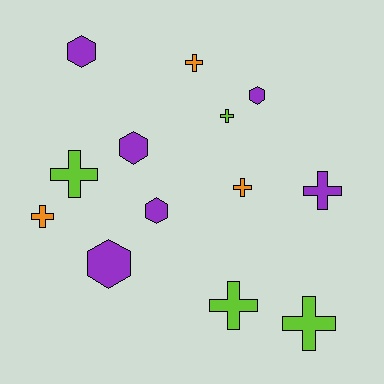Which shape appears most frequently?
Cross, with 8 objects.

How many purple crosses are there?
There is 1 purple cross.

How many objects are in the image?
There are 13 objects.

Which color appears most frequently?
Purple, with 6 objects.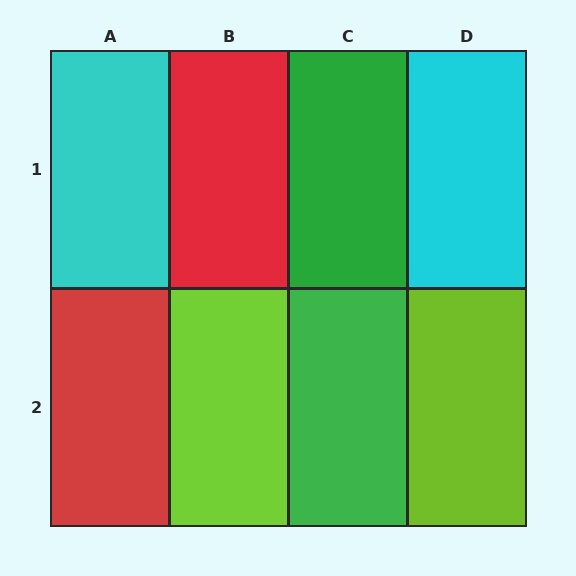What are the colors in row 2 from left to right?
Red, lime, green, lime.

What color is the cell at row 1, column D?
Cyan.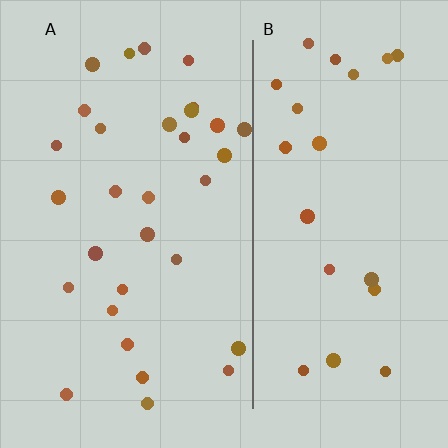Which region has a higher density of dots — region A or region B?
A (the left).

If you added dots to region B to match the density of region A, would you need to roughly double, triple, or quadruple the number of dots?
Approximately double.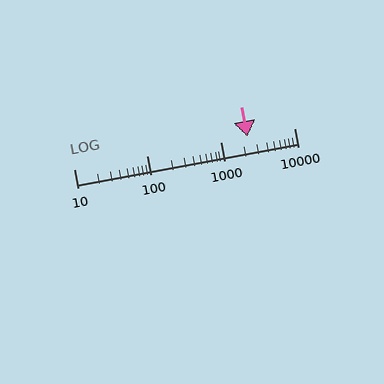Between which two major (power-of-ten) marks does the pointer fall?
The pointer is between 1000 and 10000.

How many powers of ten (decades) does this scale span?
The scale spans 3 decades, from 10 to 10000.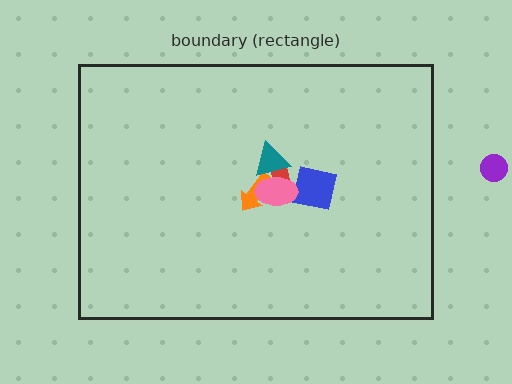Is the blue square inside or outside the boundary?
Inside.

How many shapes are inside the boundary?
5 inside, 1 outside.